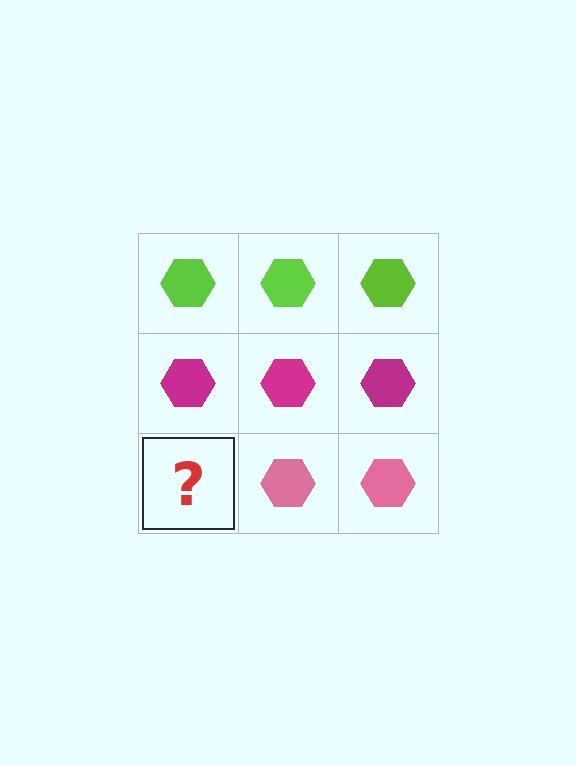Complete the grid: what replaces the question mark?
The question mark should be replaced with a pink hexagon.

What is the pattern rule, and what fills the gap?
The rule is that each row has a consistent color. The gap should be filled with a pink hexagon.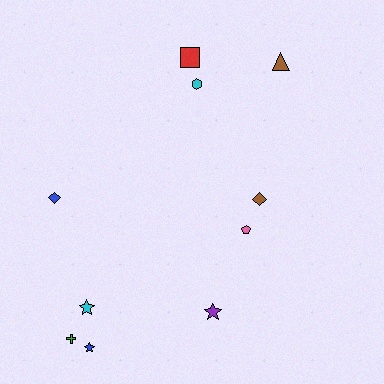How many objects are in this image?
There are 10 objects.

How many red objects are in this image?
There is 1 red object.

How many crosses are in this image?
There is 1 cross.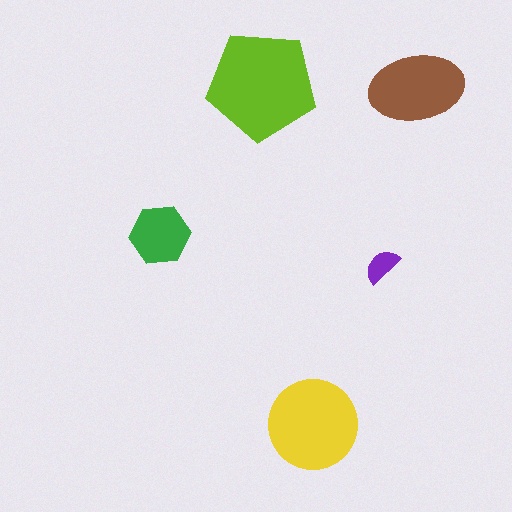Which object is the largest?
The lime pentagon.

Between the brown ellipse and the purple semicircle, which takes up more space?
The brown ellipse.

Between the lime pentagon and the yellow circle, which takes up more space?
The lime pentagon.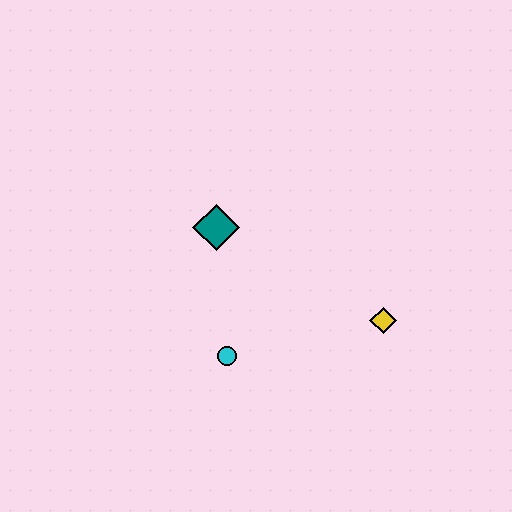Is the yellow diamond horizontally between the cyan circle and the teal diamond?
No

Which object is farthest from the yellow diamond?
The teal diamond is farthest from the yellow diamond.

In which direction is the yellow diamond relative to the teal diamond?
The yellow diamond is to the right of the teal diamond.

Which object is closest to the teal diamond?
The cyan circle is closest to the teal diamond.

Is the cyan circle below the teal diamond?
Yes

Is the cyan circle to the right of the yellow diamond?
No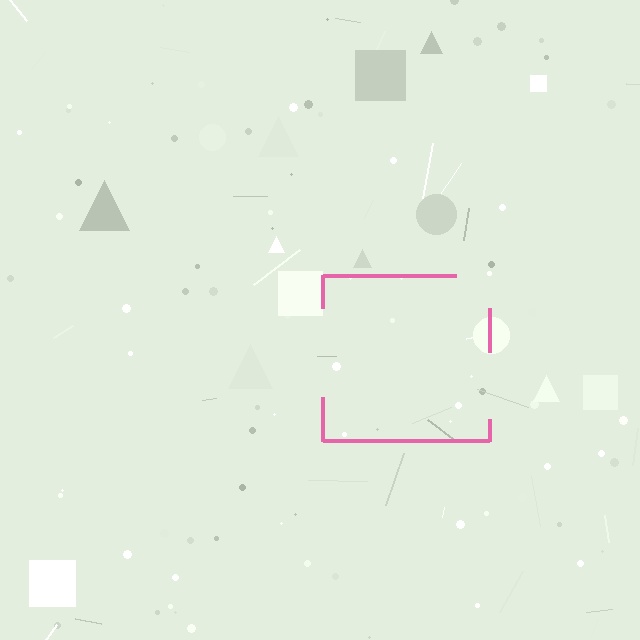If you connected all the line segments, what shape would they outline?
They would outline a square.